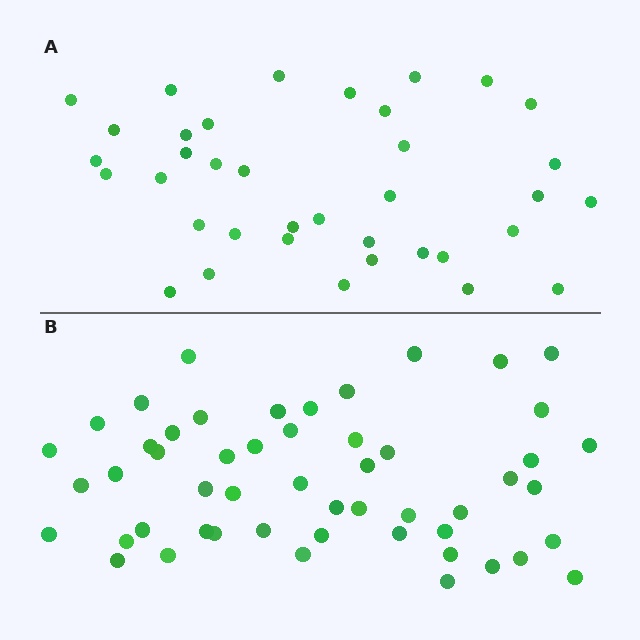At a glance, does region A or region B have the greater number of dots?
Region B (the bottom region) has more dots.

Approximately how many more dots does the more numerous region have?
Region B has approximately 15 more dots than region A.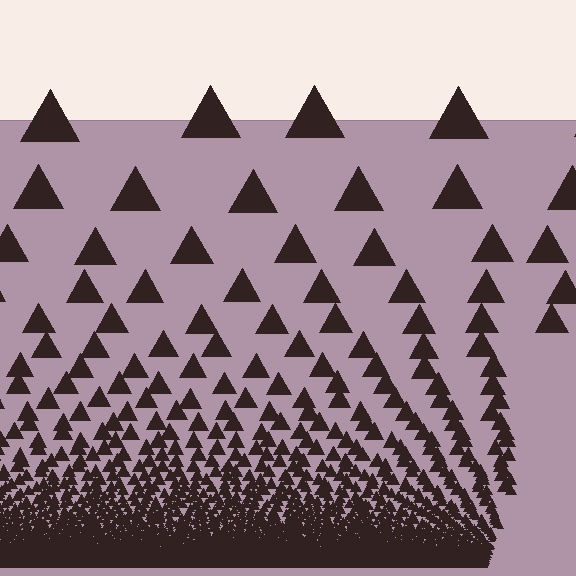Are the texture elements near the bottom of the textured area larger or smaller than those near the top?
Smaller. The gradient is inverted — elements near the bottom are smaller and denser.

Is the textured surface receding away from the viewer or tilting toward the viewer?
The surface appears to tilt toward the viewer. Texture elements get larger and sparser toward the top.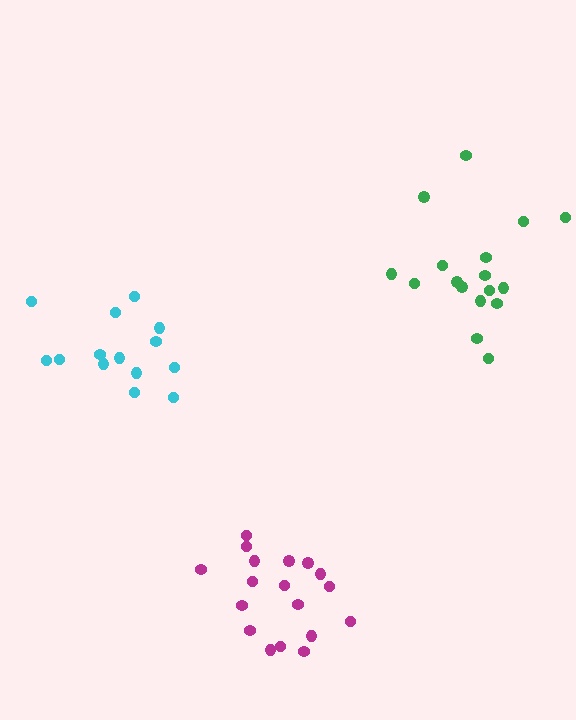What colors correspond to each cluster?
The clusters are colored: green, cyan, magenta.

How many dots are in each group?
Group 1: 17 dots, Group 2: 14 dots, Group 3: 18 dots (49 total).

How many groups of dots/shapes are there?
There are 3 groups.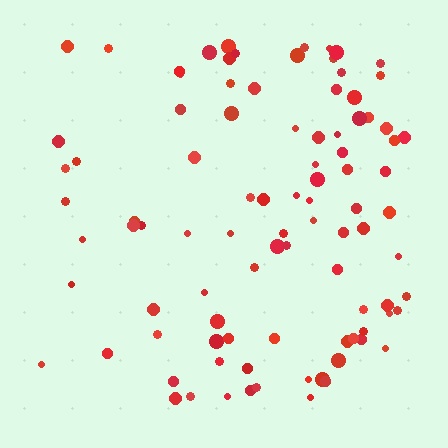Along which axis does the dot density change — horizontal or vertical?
Horizontal.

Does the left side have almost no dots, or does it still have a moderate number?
Still a moderate number, just noticeably fewer than the right.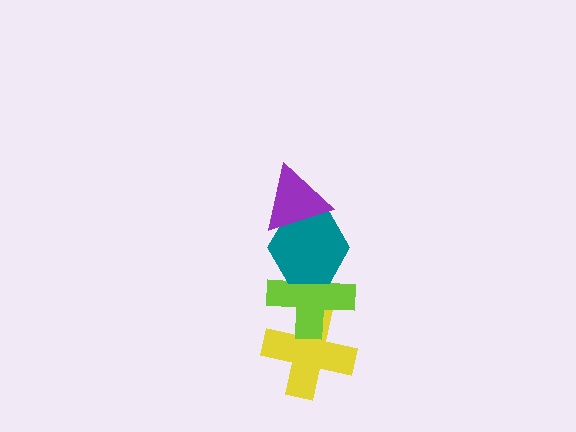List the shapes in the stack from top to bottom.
From top to bottom: the purple triangle, the teal hexagon, the lime cross, the yellow cross.